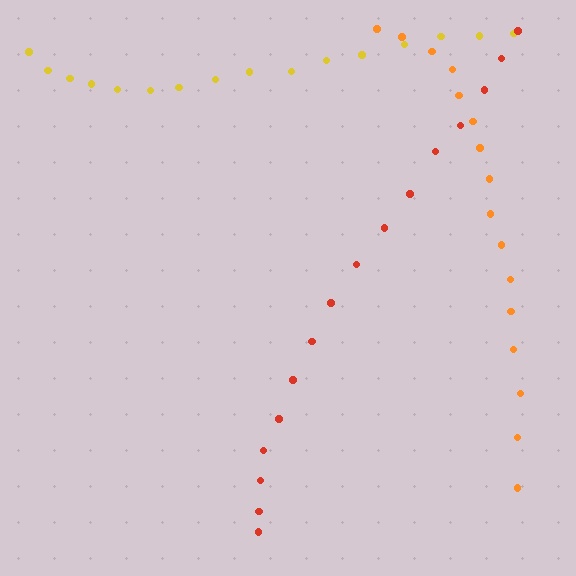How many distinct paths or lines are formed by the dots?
There are 3 distinct paths.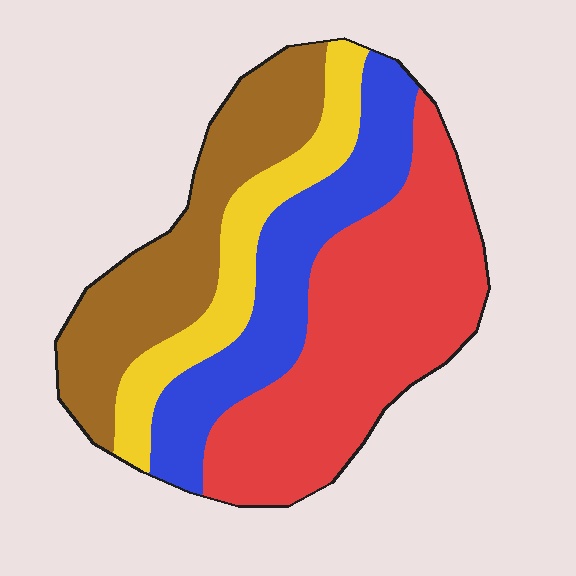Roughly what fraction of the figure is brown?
Brown takes up less than a quarter of the figure.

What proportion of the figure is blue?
Blue covers roughly 20% of the figure.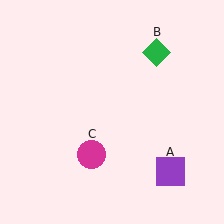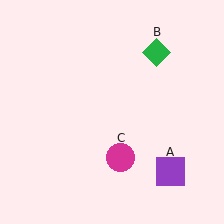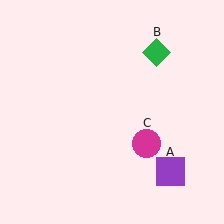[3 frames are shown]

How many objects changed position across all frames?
1 object changed position: magenta circle (object C).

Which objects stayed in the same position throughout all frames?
Purple square (object A) and green diamond (object B) remained stationary.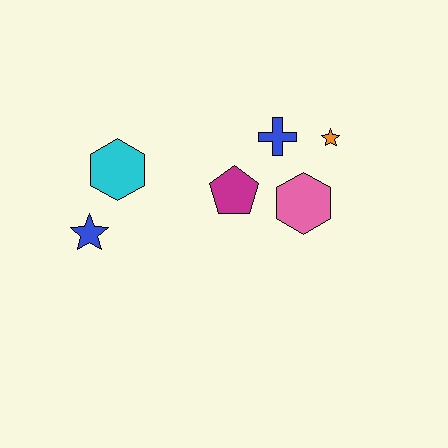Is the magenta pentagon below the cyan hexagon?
Yes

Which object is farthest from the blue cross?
The blue star is farthest from the blue cross.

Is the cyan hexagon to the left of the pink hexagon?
Yes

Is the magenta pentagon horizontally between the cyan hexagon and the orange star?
Yes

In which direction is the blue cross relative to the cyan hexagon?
The blue cross is to the right of the cyan hexagon.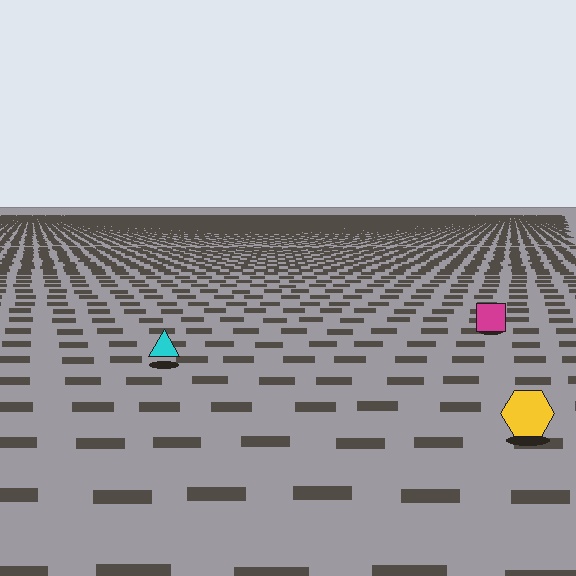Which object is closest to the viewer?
The yellow hexagon is closest. The texture marks near it are larger and more spread out.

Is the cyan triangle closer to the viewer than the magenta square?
Yes. The cyan triangle is closer — you can tell from the texture gradient: the ground texture is coarser near it.